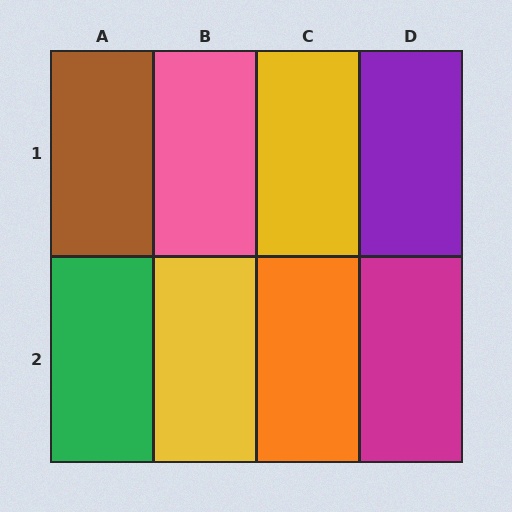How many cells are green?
1 cell is green.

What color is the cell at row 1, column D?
Purple.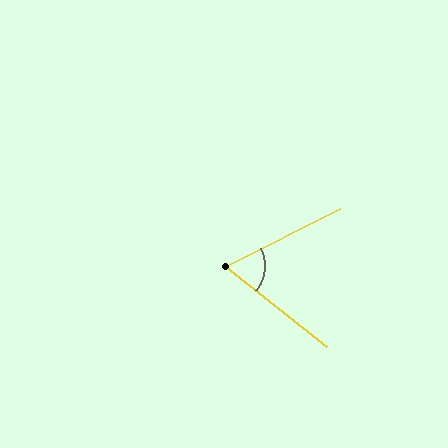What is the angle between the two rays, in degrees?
Approximately 65 degrees.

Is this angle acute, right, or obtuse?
It is acute.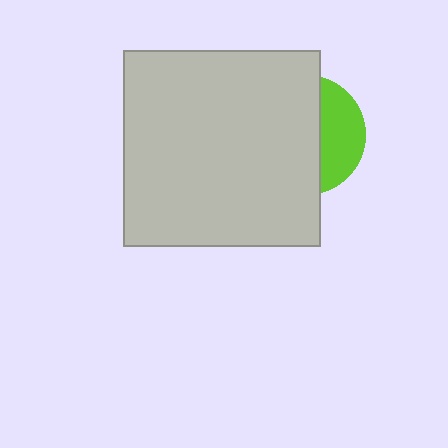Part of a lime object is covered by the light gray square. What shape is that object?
It is a circle.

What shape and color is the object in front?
The object in front is a light gray square.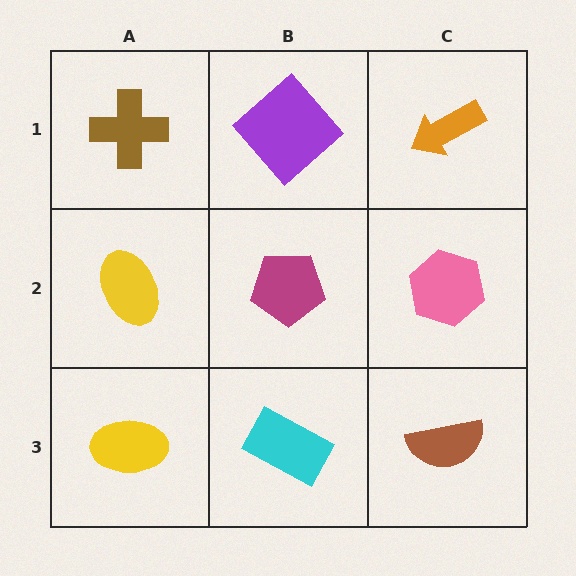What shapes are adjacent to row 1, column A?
A yellow ellipse (row 2, column A), a purple diamond (row 1, column B).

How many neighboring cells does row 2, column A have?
3.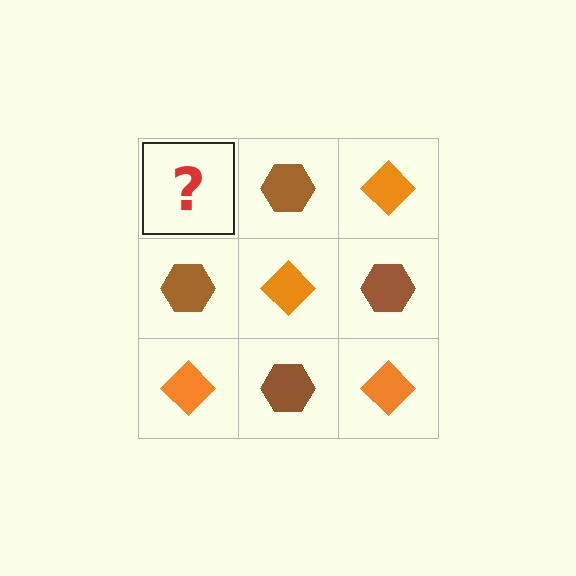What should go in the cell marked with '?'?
The missing cell should contain an orange diamond.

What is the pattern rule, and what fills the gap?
The rule is that it alternates orange diamond and brown hexagon in a checkerboard pattern. The gap should be filled with an orange diamond.